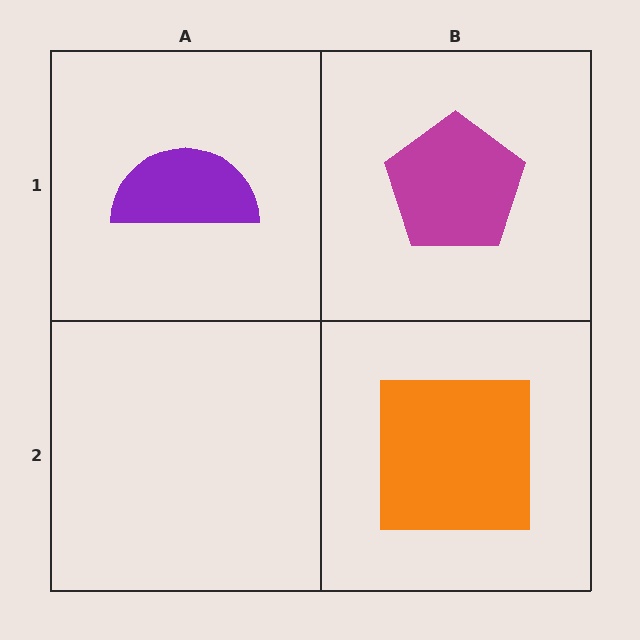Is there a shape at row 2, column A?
No, that cell is empty.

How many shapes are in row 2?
1 shape.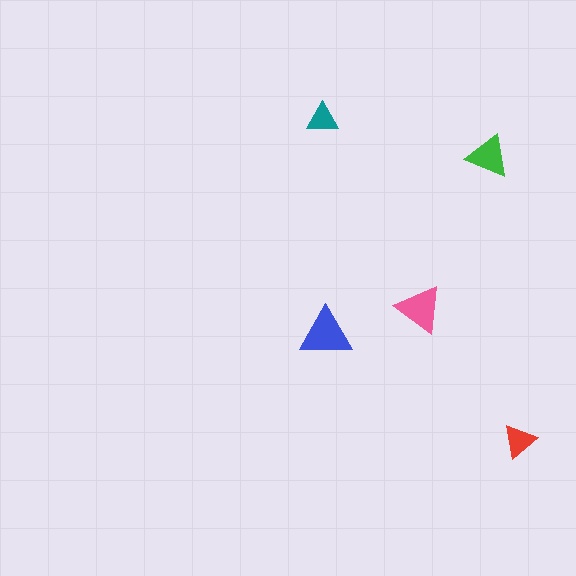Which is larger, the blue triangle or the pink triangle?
The blue one.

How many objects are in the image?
There are 5 objects in the image.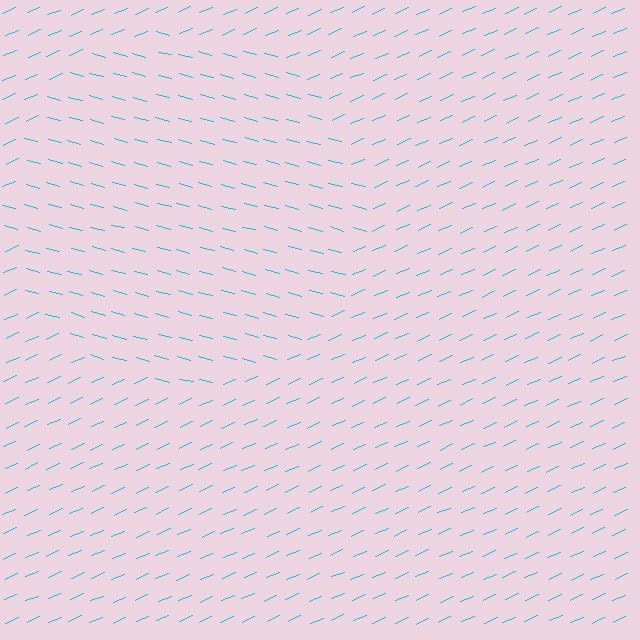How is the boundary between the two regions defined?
The boundary is defined purely by a change in line orientation (approximately 39 degrees difference). All lines are the same color and thickness.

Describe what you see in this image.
The image is filled with small cyan line segments. A circle region in the image has lines oriented differently from the surrounding lines, creating a visible texture boundary.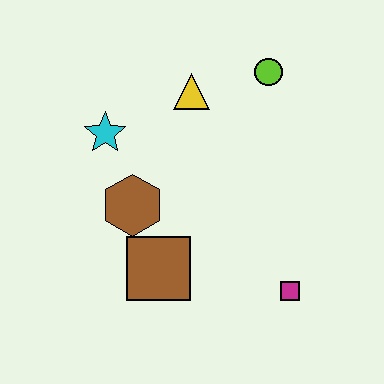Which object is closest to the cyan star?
The brown hexagon is closest to the cyan star.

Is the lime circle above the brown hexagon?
Yes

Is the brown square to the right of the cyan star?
Yes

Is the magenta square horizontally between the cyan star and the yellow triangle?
No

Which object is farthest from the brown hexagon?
The lime circle is farthest from the brown hexagon.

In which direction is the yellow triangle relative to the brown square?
The yellow triangle is above the brown square.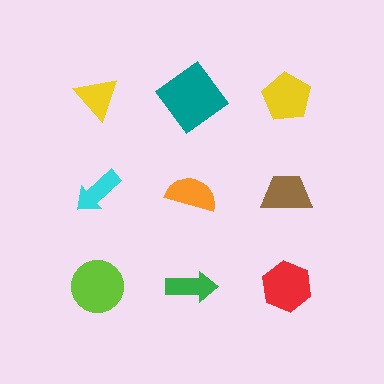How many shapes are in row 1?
3 shapes.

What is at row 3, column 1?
A lime circle.